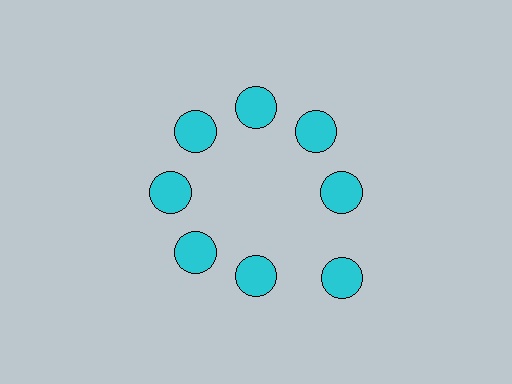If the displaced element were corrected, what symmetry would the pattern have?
It would have 8-fold rotational symmetry — the pattern would map onto itself every 45 degrees.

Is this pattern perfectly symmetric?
No. The 8 cyan circles are arranged in a ring, but one element near the 4 o'clock position is pushed outward from the center, breaking the 8-fold rotational symmetry.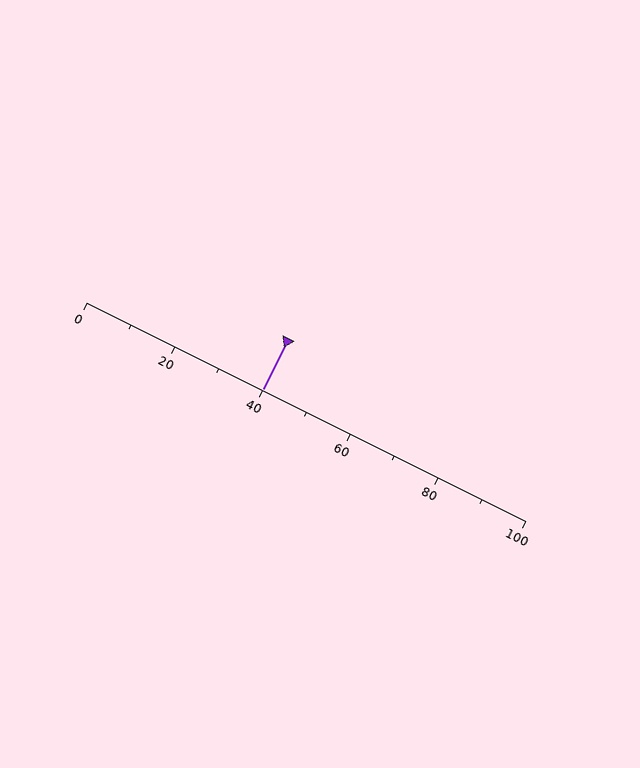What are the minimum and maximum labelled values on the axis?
The axis runs from 0 to 100.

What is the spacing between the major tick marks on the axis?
The major ticks are spaced 20 apart.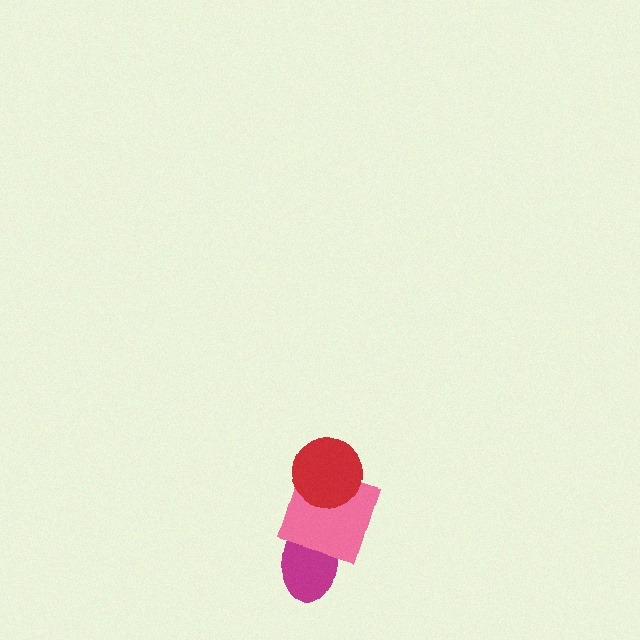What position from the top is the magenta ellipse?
The magenta ellipse is 3rd from the top.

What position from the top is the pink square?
The pink square is 2nd from the top.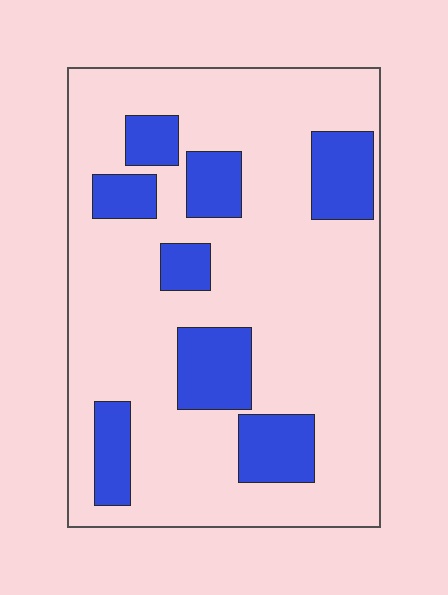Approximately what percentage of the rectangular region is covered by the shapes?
Approximately 25%.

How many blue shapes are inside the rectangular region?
8.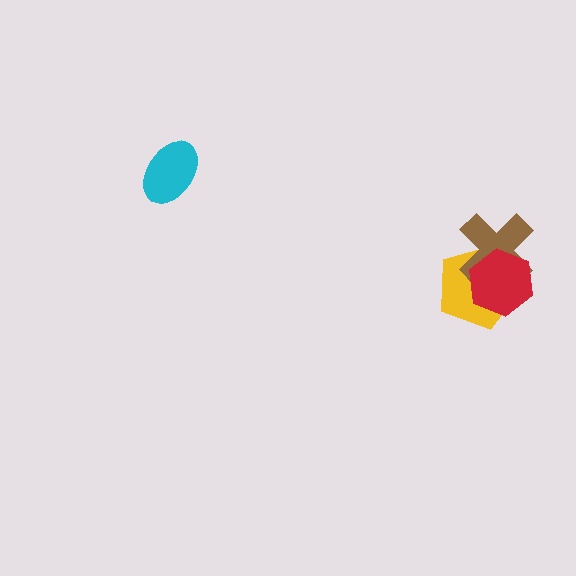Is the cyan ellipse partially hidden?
No, no other shape covers it.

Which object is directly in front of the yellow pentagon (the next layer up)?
The brown cross is directly in front of the yellow pentagon.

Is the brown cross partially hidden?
Yes, it is partially covered by another shape.